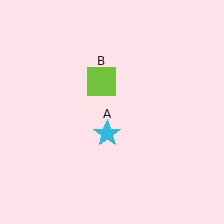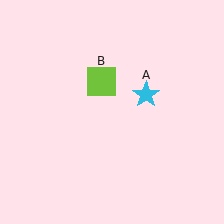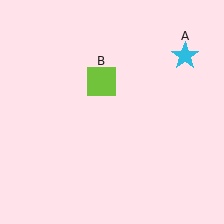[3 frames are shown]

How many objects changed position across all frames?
1 object changed position: cyan star (object A).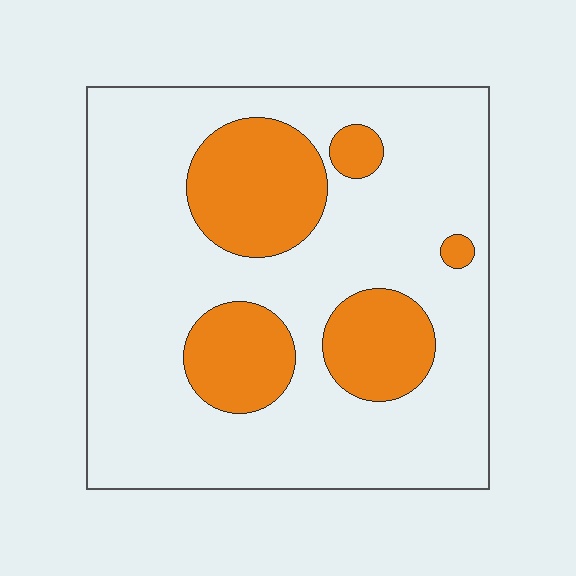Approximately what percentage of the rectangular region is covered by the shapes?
Approximately 25%.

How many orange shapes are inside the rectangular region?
5.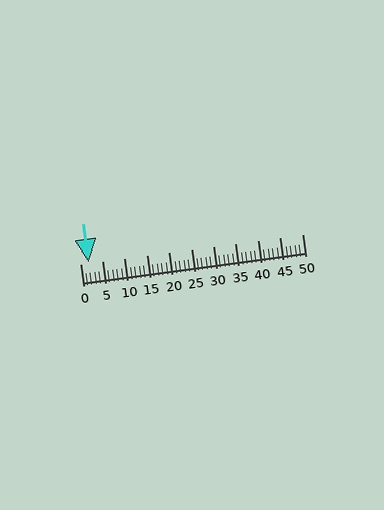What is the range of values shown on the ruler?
The ruler shows values from 0 to 50.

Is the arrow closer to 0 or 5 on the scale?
The arrow is closer to 0.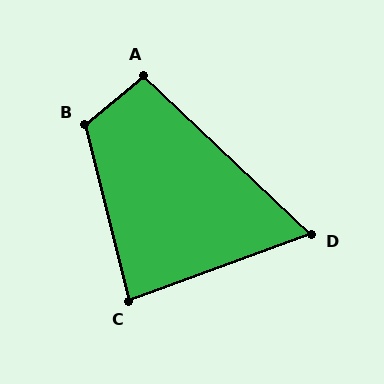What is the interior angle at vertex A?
Approximately 96 degrees (obtuse).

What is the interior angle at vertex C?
Approximately 84 degrees (acute).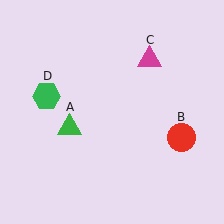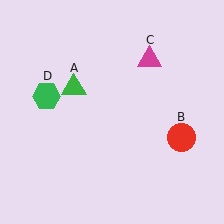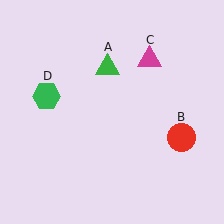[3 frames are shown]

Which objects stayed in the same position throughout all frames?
Red circle (object B) and magenta triangle (object C) and green hexagon (object D) remained stationary.